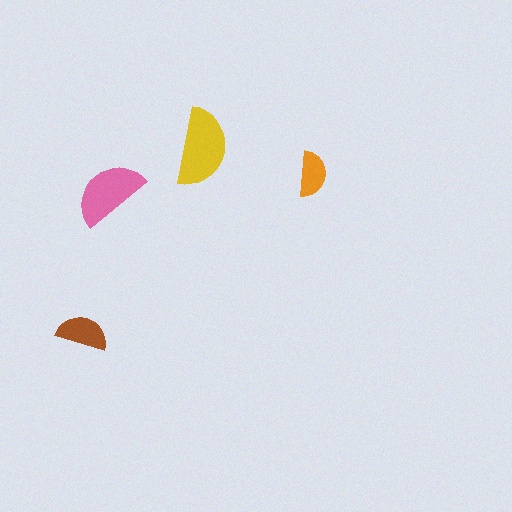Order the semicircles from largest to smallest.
the yellow one, the pink one, the brown one, the orange one.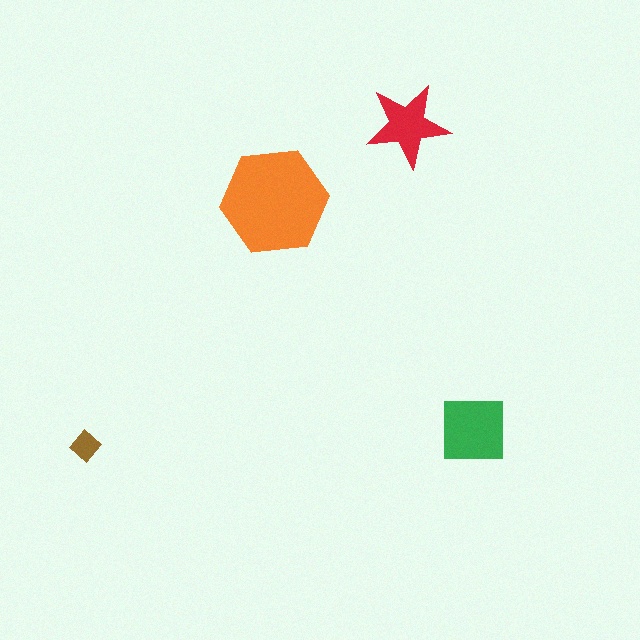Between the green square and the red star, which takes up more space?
The green square.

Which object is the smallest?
The brown diamond.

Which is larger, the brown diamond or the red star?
The red star.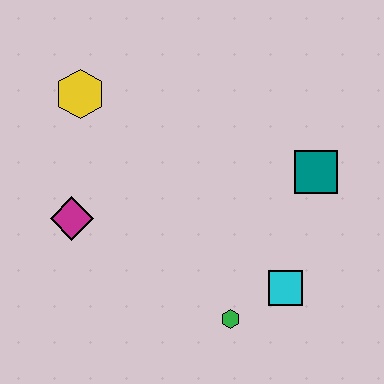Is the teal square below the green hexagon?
No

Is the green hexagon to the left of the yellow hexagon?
No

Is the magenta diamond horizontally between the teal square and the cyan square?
No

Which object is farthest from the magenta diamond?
The teal square is farthest from the magenta diamond.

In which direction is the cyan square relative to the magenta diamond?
The cyan square is to the right of the magenta diamond.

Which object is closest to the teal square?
The cyan square is closest to the teal square.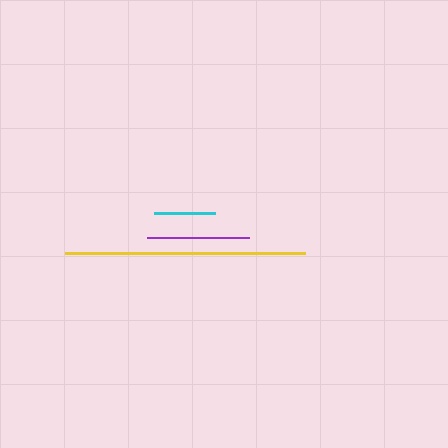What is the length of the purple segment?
The purple segment is approximately 103 pixels long.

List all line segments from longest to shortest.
From longest to shortest: yellow, purple, cyan.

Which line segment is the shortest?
The cyan line is the shortest at approximately 62 pixels.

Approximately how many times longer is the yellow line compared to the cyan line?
The yellow line is approximately 3.9 times the length of the cyan line.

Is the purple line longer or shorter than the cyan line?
The purple line is longer than the cyan line.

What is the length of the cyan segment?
The cyan segment is approximately 62 pixels long.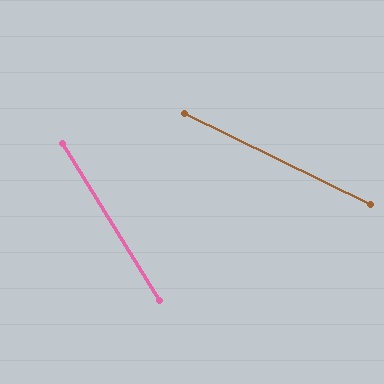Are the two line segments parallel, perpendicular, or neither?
Neither parallel nor perpendicular — they differ by about 32°.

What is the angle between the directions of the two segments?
Approximately 32 degrees.